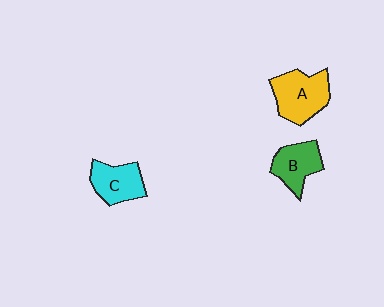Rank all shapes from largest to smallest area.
From largest to smallest: A (yellow), C (cyan), B (green).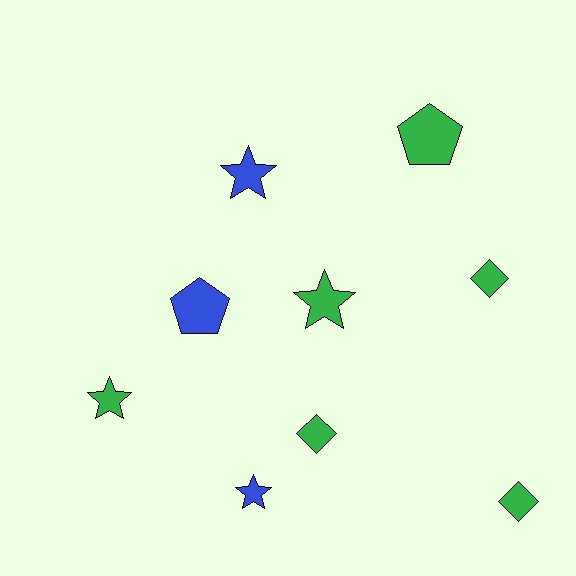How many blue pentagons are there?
There is 1 blue pentagon.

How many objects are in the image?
There are 9 objects.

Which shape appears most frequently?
Star, with 4 objects.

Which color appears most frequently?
Green, with 6 objects.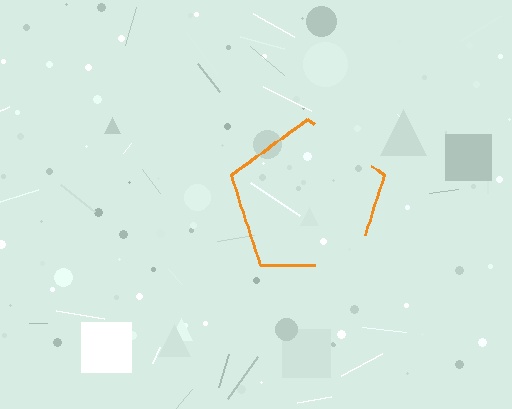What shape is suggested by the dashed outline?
The dashed outline suggests a pentagon.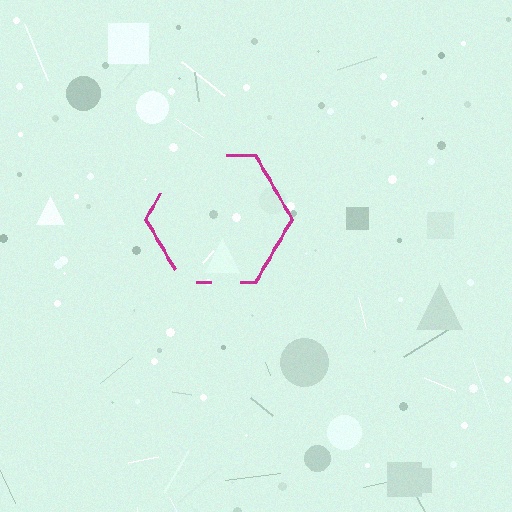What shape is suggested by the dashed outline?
The dashed outline suggests a hexagon.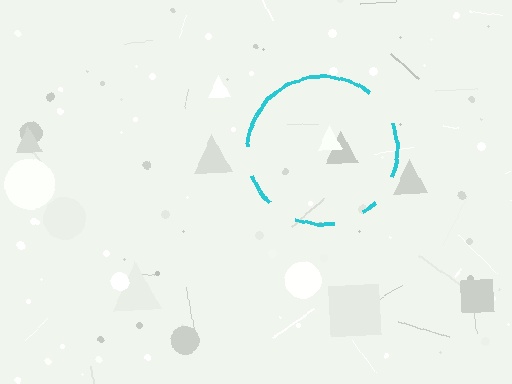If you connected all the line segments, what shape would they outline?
They would outline a circle.